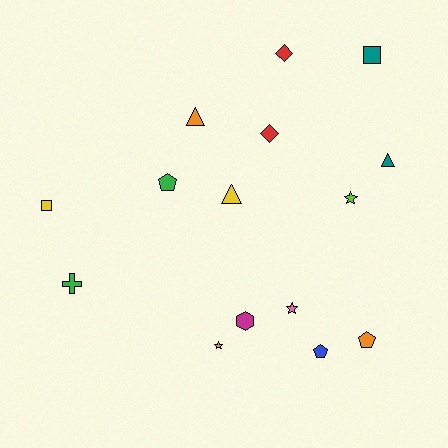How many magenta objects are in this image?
There is 1 magenta object.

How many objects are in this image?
There are 15 objects.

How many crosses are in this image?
There is 1 cross.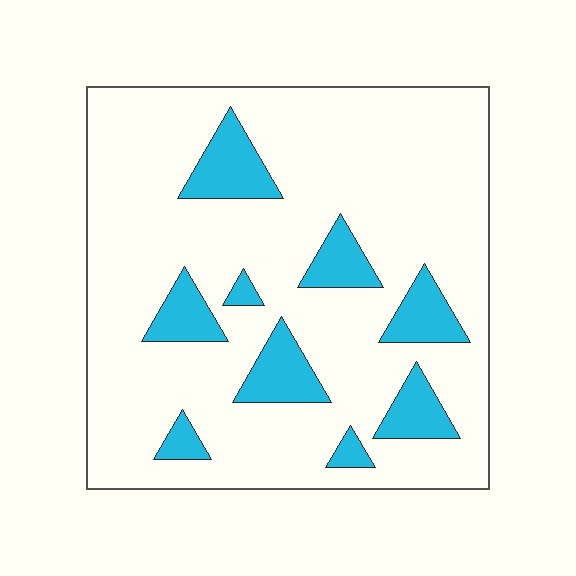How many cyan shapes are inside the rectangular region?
9.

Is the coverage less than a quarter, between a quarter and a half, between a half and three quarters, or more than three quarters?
Less than a quarter.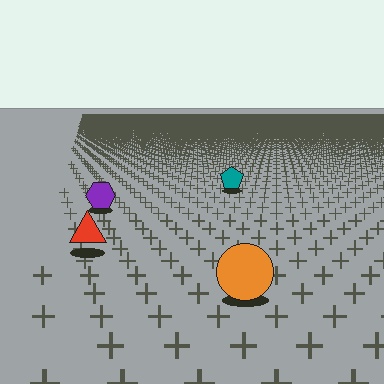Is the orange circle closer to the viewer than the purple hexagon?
Yes. The orange circle is closer — you can tell from the texture gradient: the ground texture is coarser near it.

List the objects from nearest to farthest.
From nearest to farthest: the orange circle, the red triangle, the purple hexagon, the teal pentagon.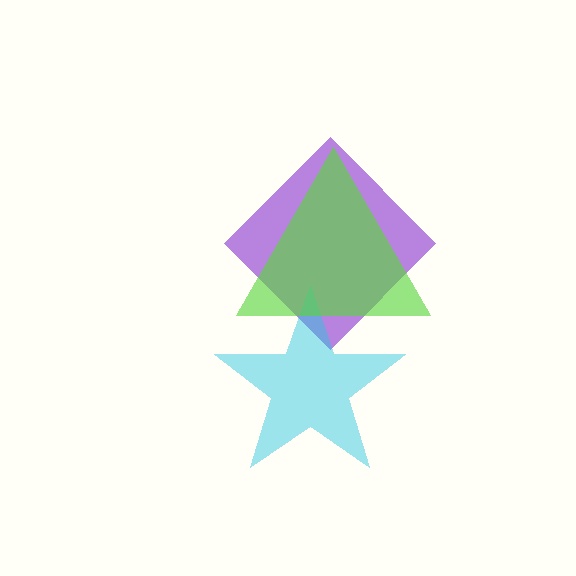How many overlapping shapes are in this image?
There are 3 overlapping shapes in the image.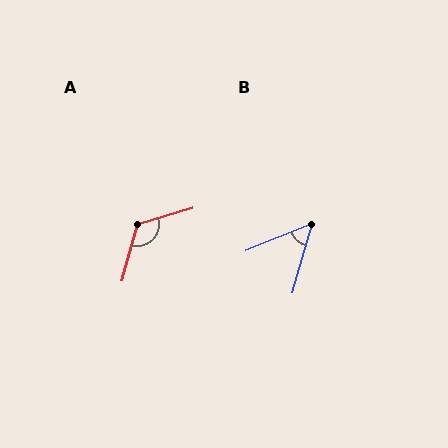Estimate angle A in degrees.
Approximately 121 degrees.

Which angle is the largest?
A, at approximately 121 degrees.